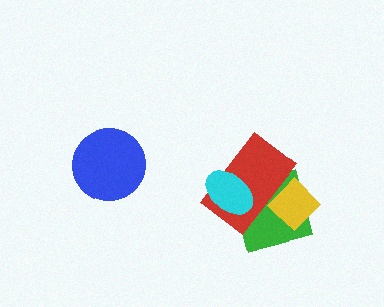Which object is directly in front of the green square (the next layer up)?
The yellow diamond is directly in front of the green square.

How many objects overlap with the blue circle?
0 objects overlap with the blue circle.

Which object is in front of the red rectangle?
The cyan ellipse is in front of the red rectangle.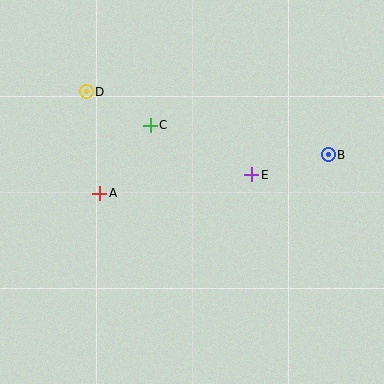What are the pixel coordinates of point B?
Point B is at (328, 155).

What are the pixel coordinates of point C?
Point C is at (150, 125).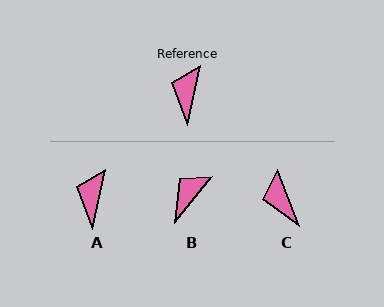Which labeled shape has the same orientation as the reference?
A.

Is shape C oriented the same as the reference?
No, it is off by about 33 degrees.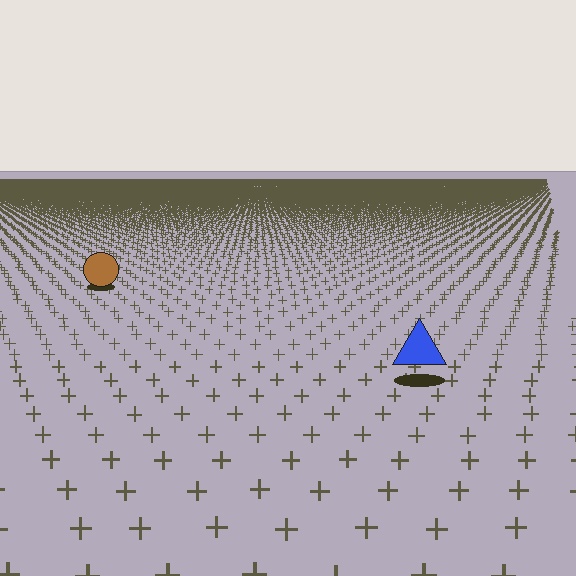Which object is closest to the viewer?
The blue triangle is closest. The texture marks near it are larger and more spread out.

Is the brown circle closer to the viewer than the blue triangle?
No. The blue triangle is closer — you can tell from the texture gradient: the ground texture is coarser near it.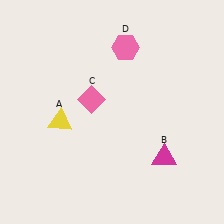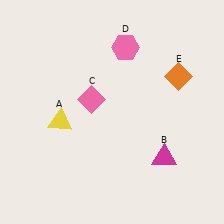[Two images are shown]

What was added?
An orange diamond (E) was added in Image 2.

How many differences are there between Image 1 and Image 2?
There is 1 difference between the two images.